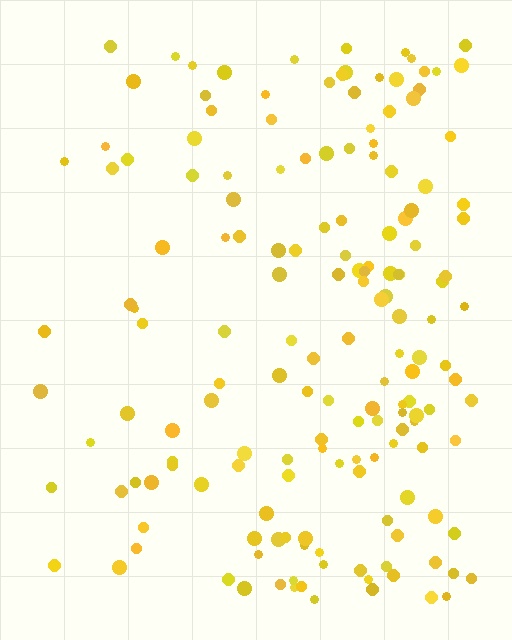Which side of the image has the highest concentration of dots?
The right.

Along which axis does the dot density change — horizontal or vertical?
Horizontal.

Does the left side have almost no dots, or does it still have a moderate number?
Still a moderate number, just noticeably fewer than the right.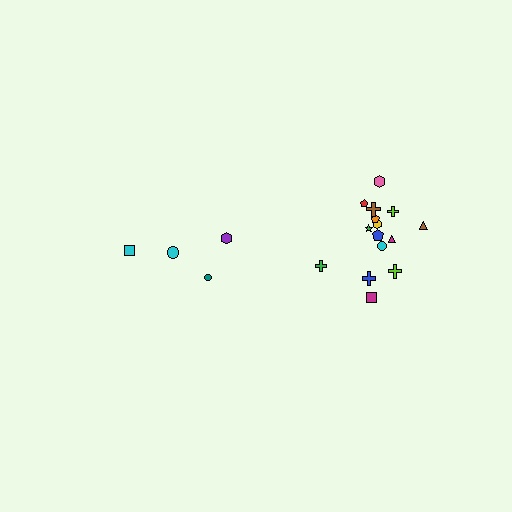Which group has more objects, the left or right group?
The right group.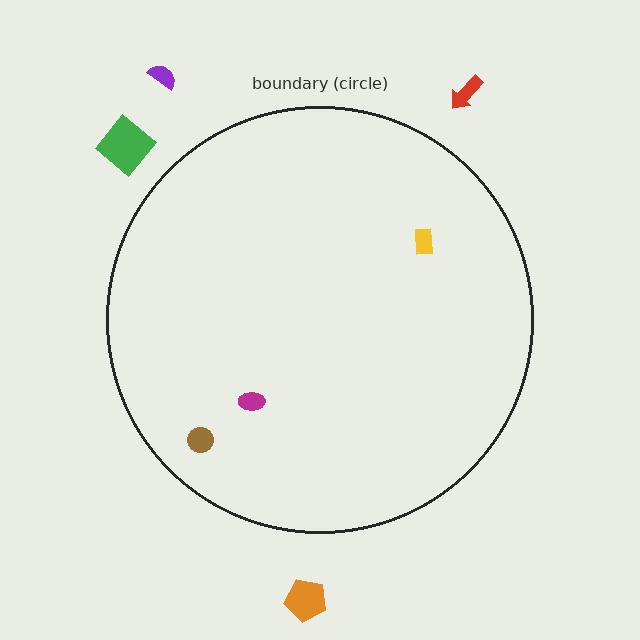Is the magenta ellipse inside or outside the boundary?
Inside.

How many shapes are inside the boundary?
3 inside, 4 outside.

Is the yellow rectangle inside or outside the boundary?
Inside.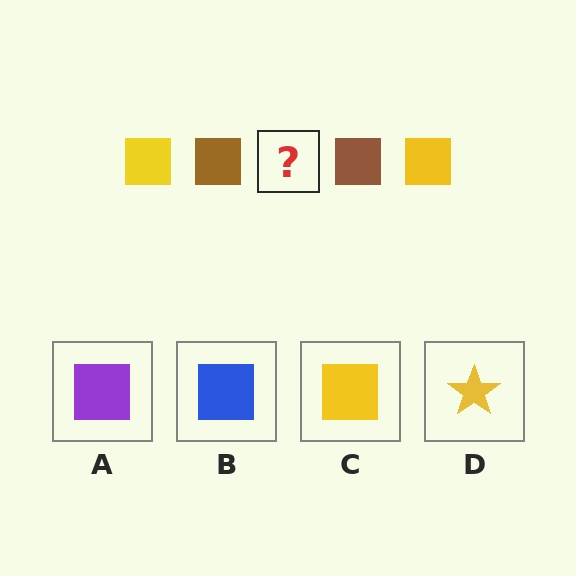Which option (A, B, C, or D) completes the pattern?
C.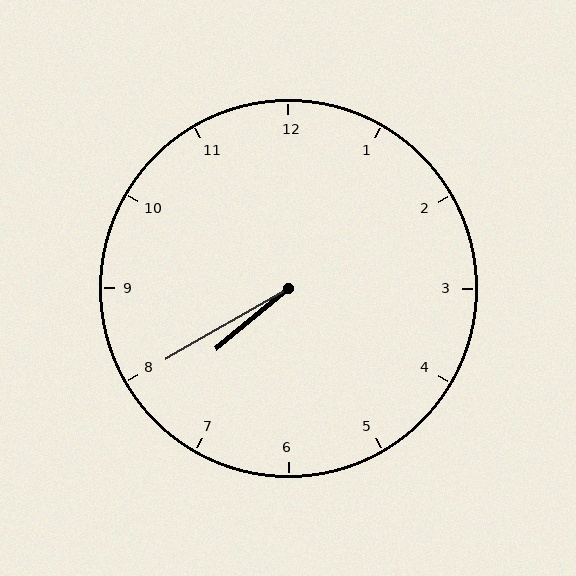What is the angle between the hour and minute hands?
Approximately 10 degrees.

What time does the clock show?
7:40.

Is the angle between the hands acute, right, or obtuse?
It is acute.